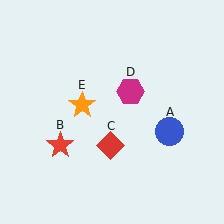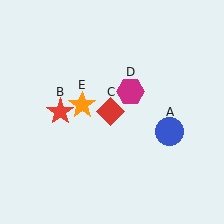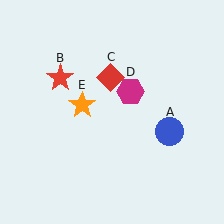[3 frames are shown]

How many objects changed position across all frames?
2 objects changed position: red star (object B), red diamond (object C).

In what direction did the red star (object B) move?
The red star (object B) moved up.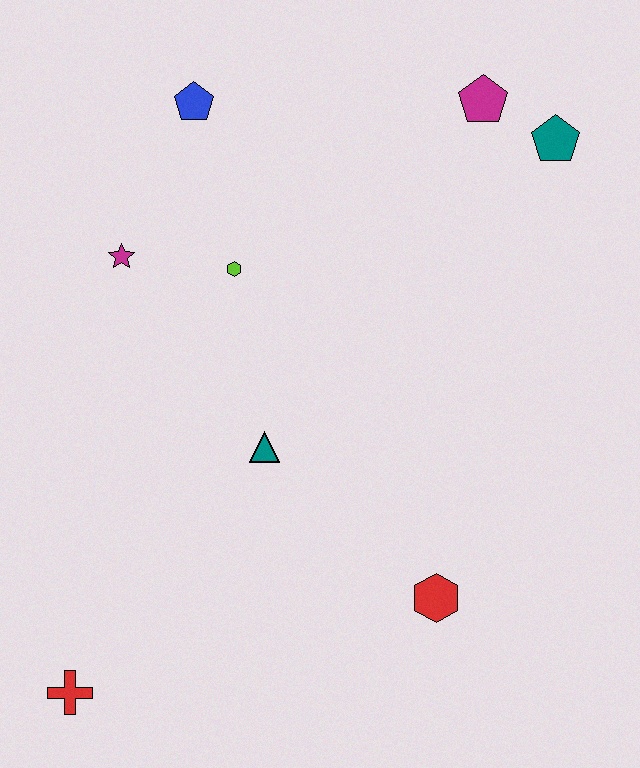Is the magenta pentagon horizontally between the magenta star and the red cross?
No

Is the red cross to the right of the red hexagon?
No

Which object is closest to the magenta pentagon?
The teal pentagon is closest to the magenta pentagon.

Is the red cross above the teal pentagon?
No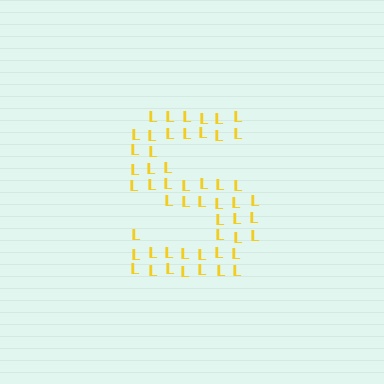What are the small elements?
The small elements are letter L's.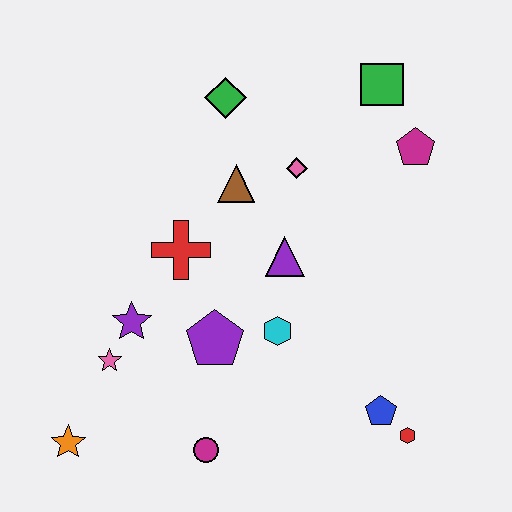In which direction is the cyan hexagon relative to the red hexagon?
The cyan hexagon is to the left of the red hexagon.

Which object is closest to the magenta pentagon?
The green square is closest to the magenta pentagon.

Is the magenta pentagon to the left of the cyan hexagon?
No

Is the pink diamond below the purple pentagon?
No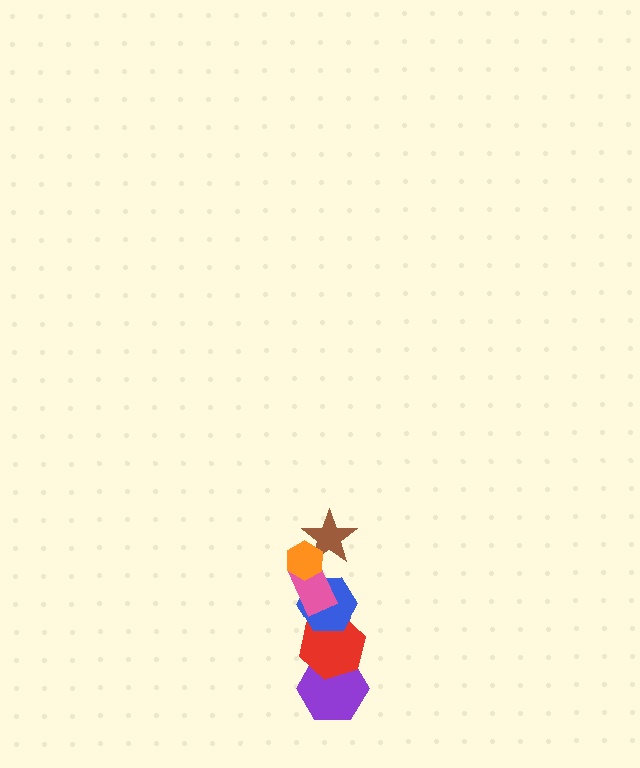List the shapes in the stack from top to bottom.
From top to bottom: the orange hexagon, the brown star, the pink rectangle, the blue hexagon, the red hexagon, the purple hexagon.